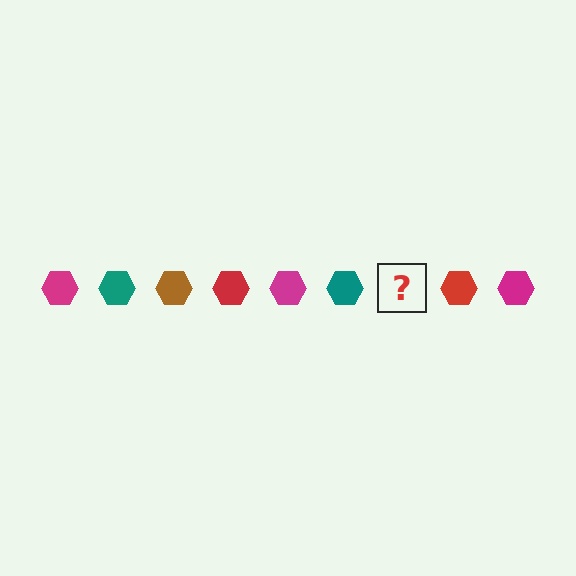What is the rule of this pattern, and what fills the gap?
The rule is that the pattern cycles through magenta, teal, brown, red hexagons. The gap should be filled with a brown hexagon.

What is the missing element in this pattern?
The missing element is a brown hexagon.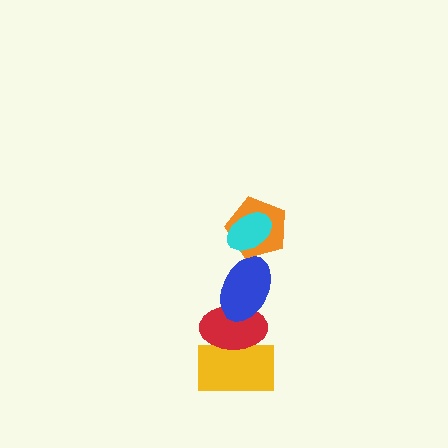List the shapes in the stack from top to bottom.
From top to bottom: the cyan ellipse, the orange pentagon, the blue ellipse, the red ellipse, the yellow rectangle.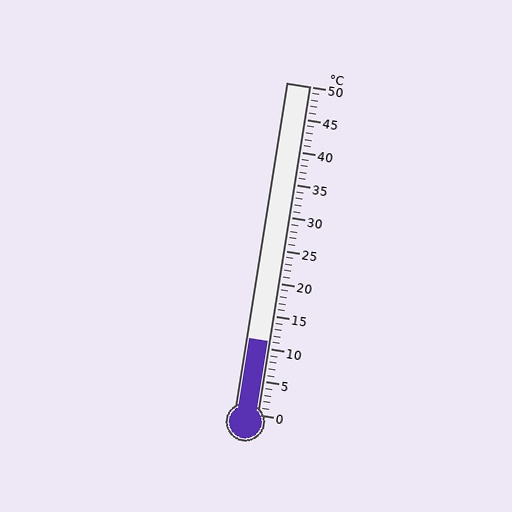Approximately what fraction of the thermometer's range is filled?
The thermometer is filled to approximately 20% of its range.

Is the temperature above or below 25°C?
The temperature is below 25°C.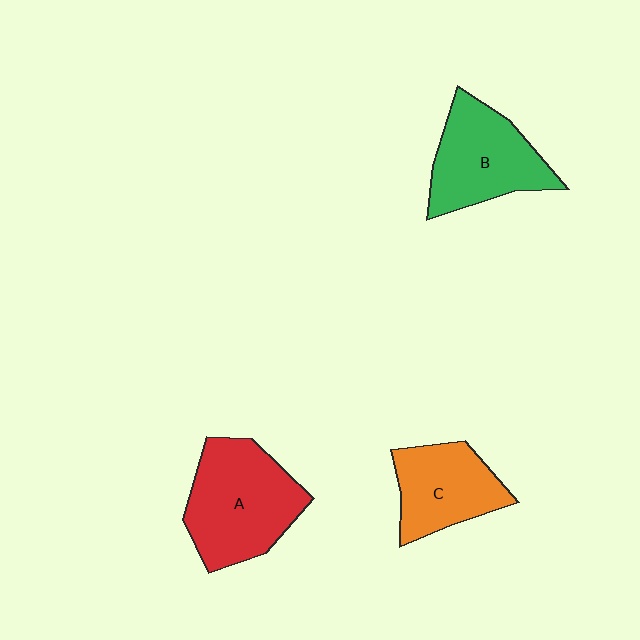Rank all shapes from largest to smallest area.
From largest to smallest: A (red), B (green), C (orange).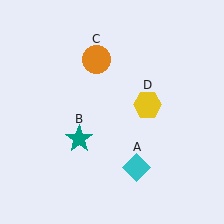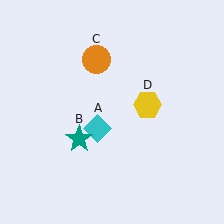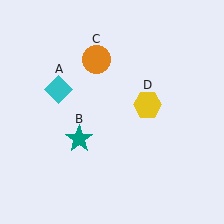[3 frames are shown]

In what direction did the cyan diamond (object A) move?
The cyan diamond (object A) moved up and to the left.